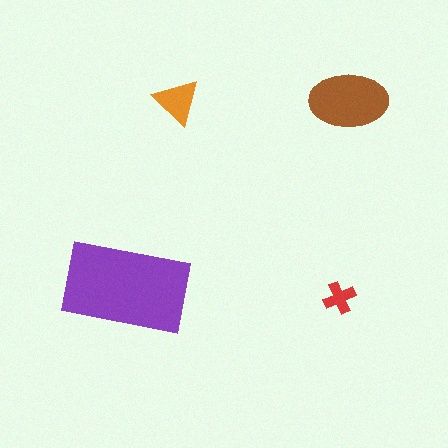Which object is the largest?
The purple rectangle.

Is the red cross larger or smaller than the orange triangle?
Smaller.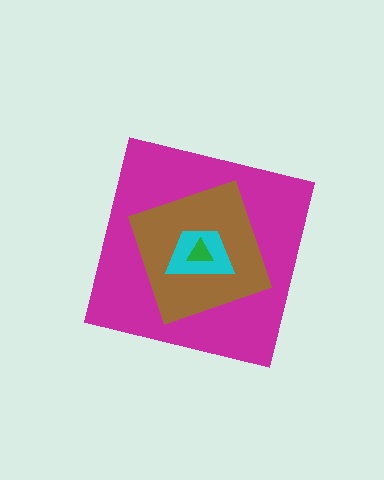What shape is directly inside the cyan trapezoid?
The green triangle.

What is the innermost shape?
The green triangle.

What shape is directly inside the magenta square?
The brown square.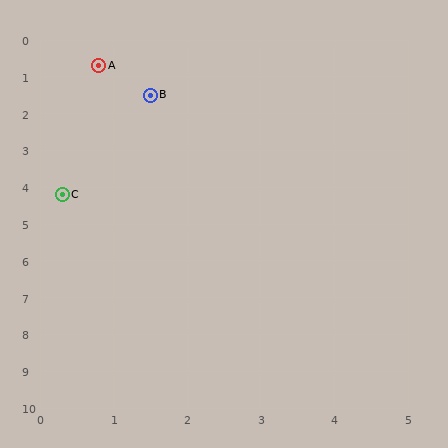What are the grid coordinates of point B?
Point B is at approximately (1.5, 1.5).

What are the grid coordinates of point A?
Point A is at approximately (0.8, 0.7).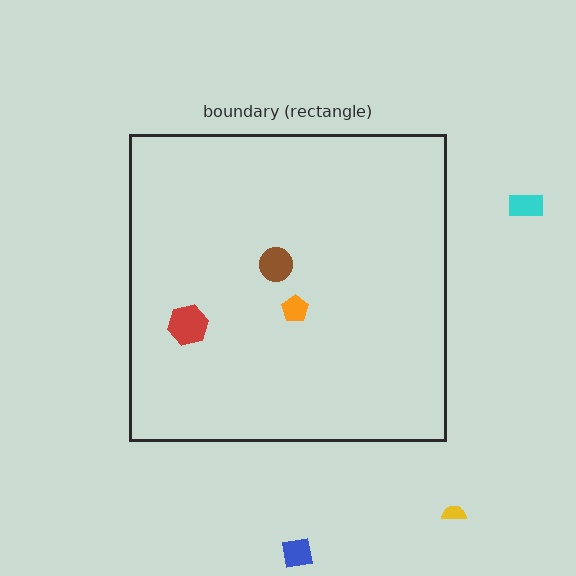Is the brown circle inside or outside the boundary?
Inside.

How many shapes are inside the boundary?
3 inside, 3 outside.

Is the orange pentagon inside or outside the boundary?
Inside.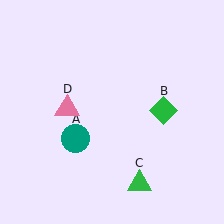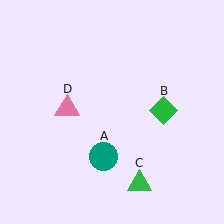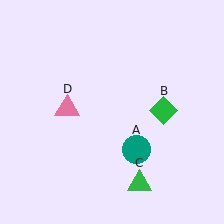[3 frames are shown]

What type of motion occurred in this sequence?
The teal circle (object A) rotated counterclockwise around the center of the scene.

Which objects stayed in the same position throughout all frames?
Green diamond (object B) and green triangle (object C) and pink triangle (object D) remained stationary.